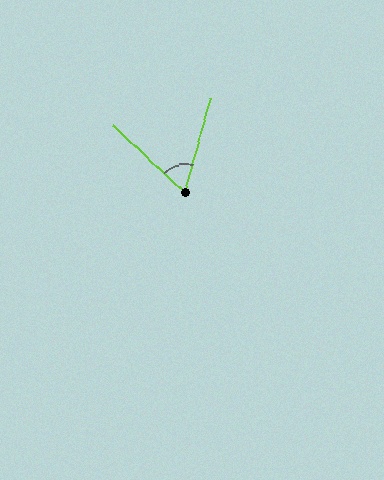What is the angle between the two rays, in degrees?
Approximately 62 degrees.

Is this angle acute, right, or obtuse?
It is acute.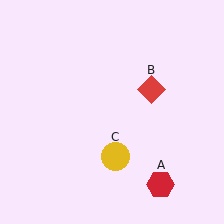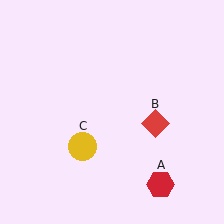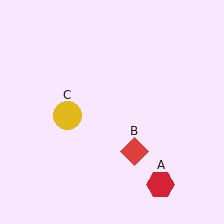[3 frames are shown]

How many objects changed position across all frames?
2 objects changed position: red diamond (object B), yellow circle (object C).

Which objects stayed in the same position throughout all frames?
Red hexagon (object A) remained stationary.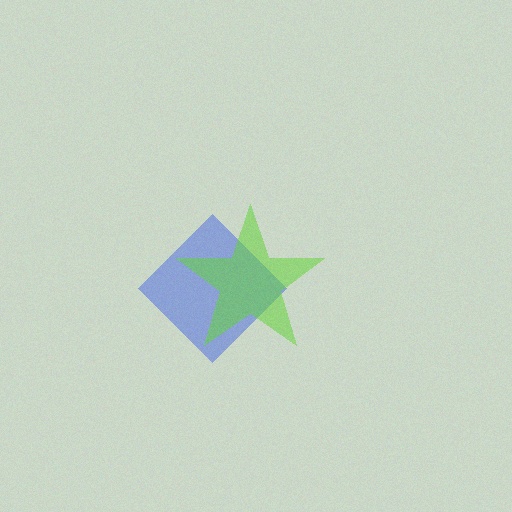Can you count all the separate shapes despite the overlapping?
Yes, there are 2 separate shapes.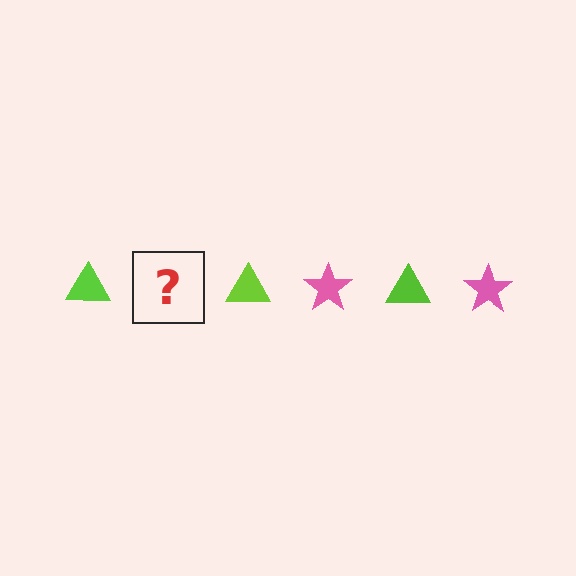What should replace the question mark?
The question mark should be replaced with a pink star.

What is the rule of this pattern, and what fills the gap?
The rule is that the pattern alternates between lime triangle and pink star. The gap should be filled with a pink star.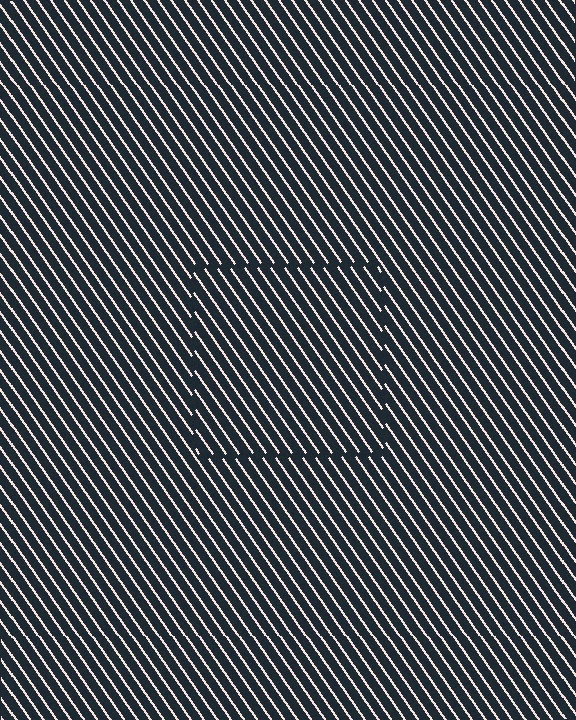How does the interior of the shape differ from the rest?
The interior of the shape contains the same grating, shifted by half a period — the contour is defined by the phase discontinuity where line-ends from the inner and outer gratings abut.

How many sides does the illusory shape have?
4 sides — the line-ends trace a square.